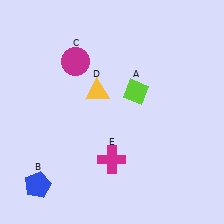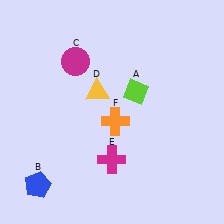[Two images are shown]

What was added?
An orange cross (F) was added in Image 2.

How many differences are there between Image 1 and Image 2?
There is 1 difference between the two images.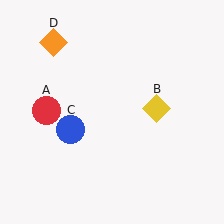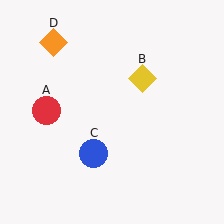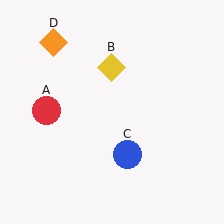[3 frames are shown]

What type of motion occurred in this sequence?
The yellow diamond (object B), blue circle (object C) rotated counterclockwise around the center of the scene.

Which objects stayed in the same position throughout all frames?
Red circle (object A) and orange diamond (object D) remained stationary.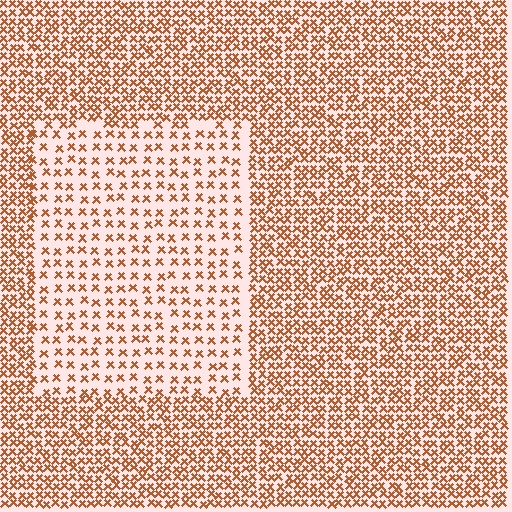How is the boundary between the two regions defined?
The boundary is defined by a change in element density (approximately 2.2x ratio). All elements are the same color, size, and shape.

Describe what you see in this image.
The image contains small brown elements arranged at two different densities. A rectangle-shaped region is visible where the elements are less densely packed than the surrounding area.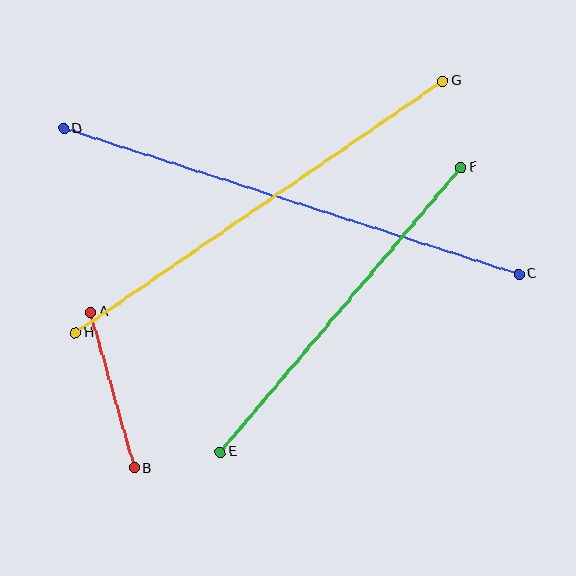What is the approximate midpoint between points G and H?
The midpoint is at approximately (259, 207) pixels.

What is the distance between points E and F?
The distance is approximately 373 pixels.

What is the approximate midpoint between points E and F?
The midpoint is at approximately (341, 310) pixels.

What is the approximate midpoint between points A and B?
The midpoint is at approximately (112, 390) pixels.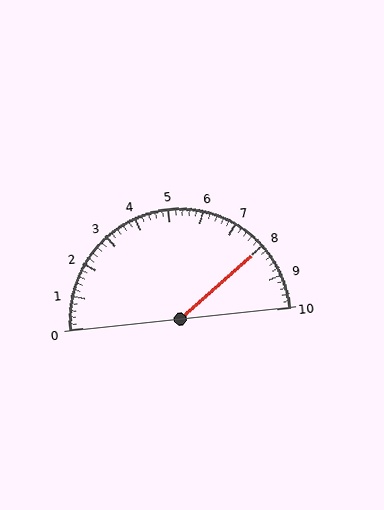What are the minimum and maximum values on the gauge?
The gauge ranges from 0 to 10.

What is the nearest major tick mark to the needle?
The nearest major tick mark is 8.